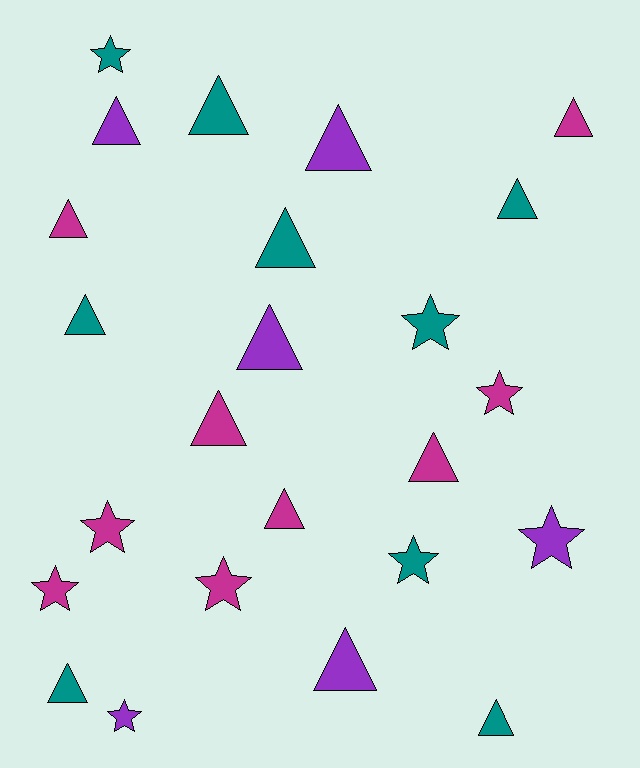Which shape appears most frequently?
Triangle, with 15 objects.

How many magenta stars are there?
There are 4 magenta stars.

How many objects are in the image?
There are 24 objects.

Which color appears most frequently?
Teal, with 9 objects.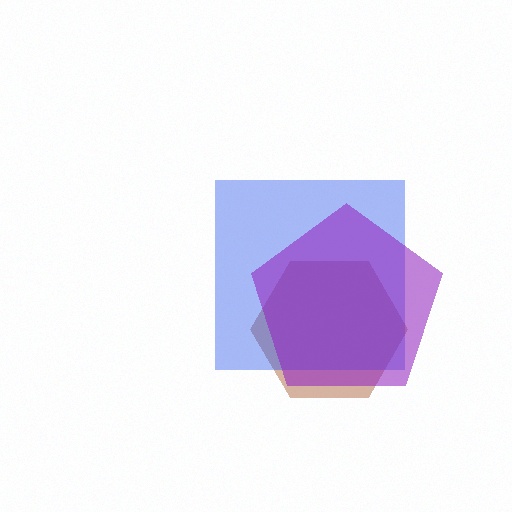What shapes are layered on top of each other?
The layered shapes are: a brown hexagon, a blue square, a purple pentagon.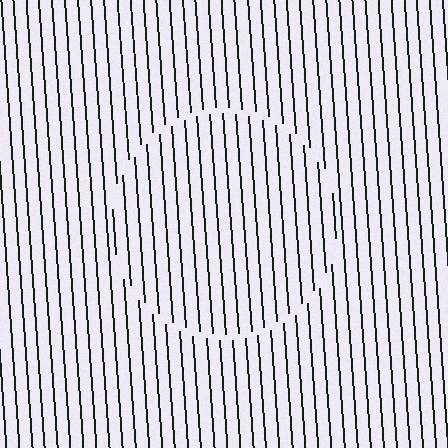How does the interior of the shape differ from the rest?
The interior of the shape contains the same grating, shifted by half a period — the contour is defined by the phase discontinuity where line-ends from the inner and outer gratings abut.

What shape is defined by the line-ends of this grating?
An illusory circle. The interior of the shape contains the same grating, shifted by half a period — the contour is defined by the phase discontinuity where line-ends from the inner and outer gratings abut.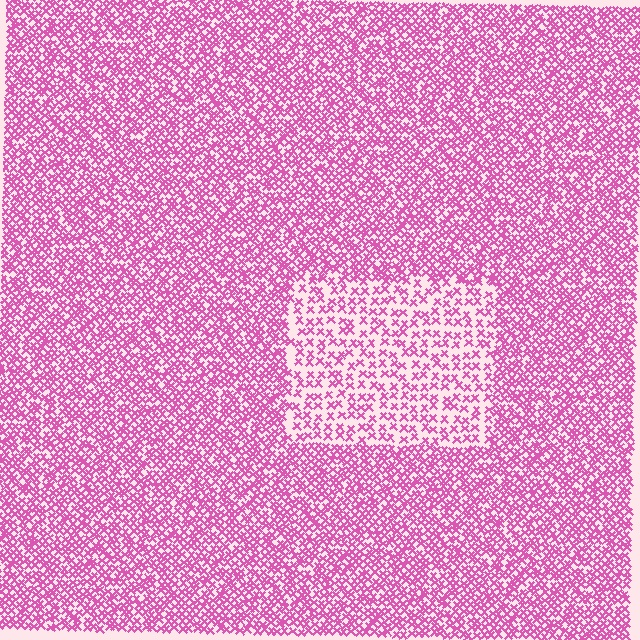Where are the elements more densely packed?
The elements are more densely packed outside the rectangle boundary.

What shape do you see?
I see a rectangle.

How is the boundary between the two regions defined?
The boundary is defined by a change in element density (approximately 2.0x ratio). All elements are the same color, size, and shape.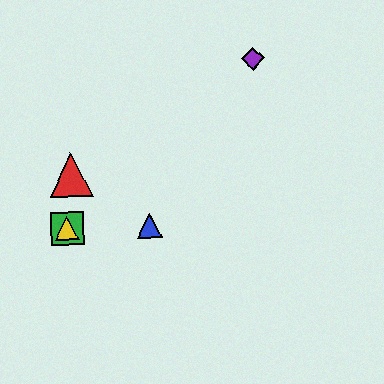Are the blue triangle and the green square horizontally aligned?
Yes, both are at y≈225.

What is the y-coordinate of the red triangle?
The red triangle is at y≈175.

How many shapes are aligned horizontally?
3 shapes (the blue triangle, the green square, the yellow triangle) are aligned horizontally.